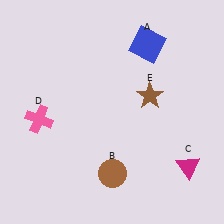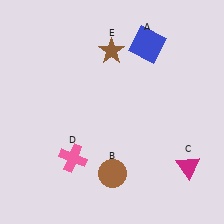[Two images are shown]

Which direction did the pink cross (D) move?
The pink cross (D) moved down.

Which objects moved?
The objects that moved are: the pink cross (D), the brown star (E).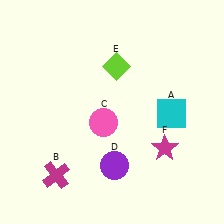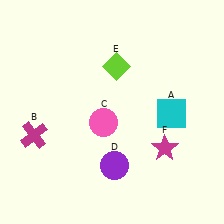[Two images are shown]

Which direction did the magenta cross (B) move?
The magenta cross (B) moved up.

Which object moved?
The magenta cross (B) moved up.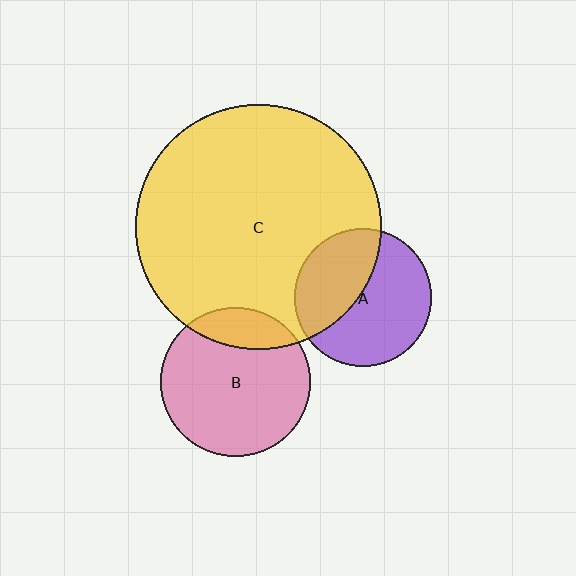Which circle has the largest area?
Circle C (yellow).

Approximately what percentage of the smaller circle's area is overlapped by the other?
Approximately 20%.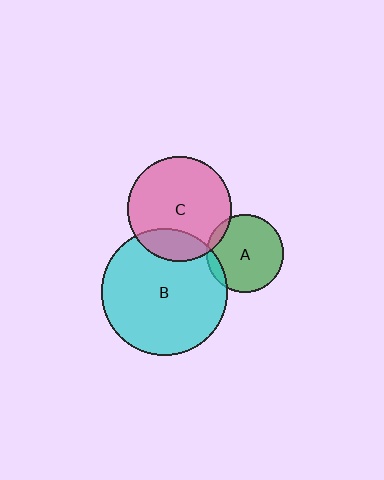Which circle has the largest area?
Circle B (cyan).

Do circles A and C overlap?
Yes.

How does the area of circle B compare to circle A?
Approximately 2.7 times.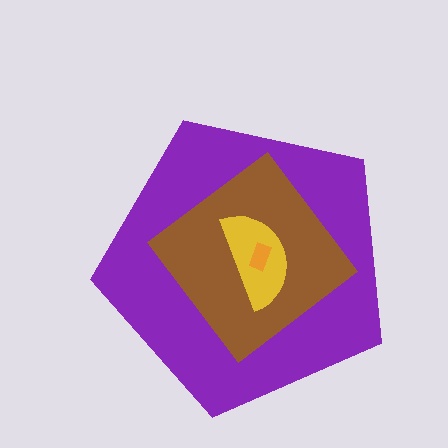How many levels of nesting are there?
4.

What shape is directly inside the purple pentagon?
The brown diamond.